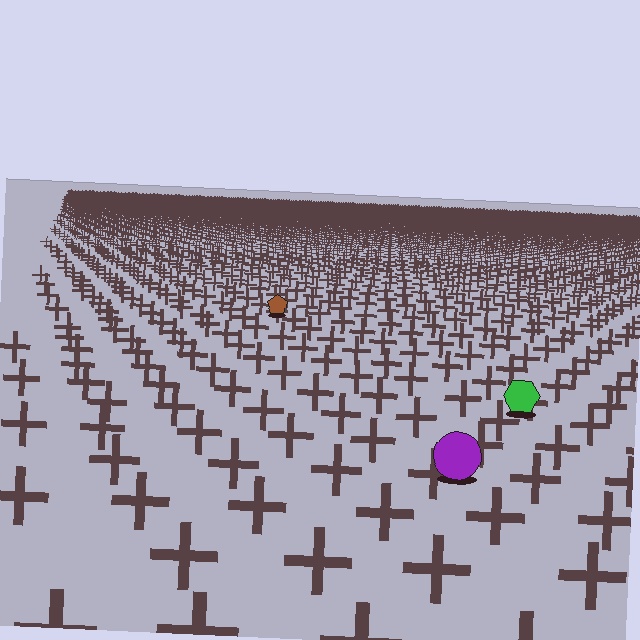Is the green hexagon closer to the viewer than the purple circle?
No. The purple circle is closer — you can tell from the texture gradient: the ground texture is coarser near it.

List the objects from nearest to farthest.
From nearest to farthest: the purple circle, the green hexagon, the brown pentagon.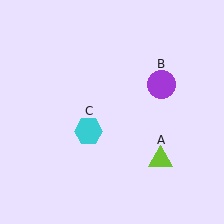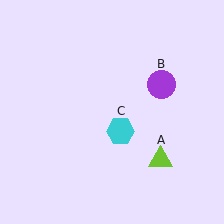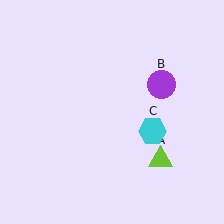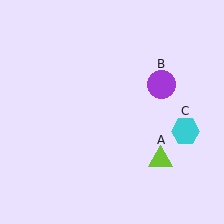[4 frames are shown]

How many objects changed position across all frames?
1 object changed position: cyan hexagon (object C).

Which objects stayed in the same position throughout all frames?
Lime triangle (object A) and purple circle (object B) remained stationary.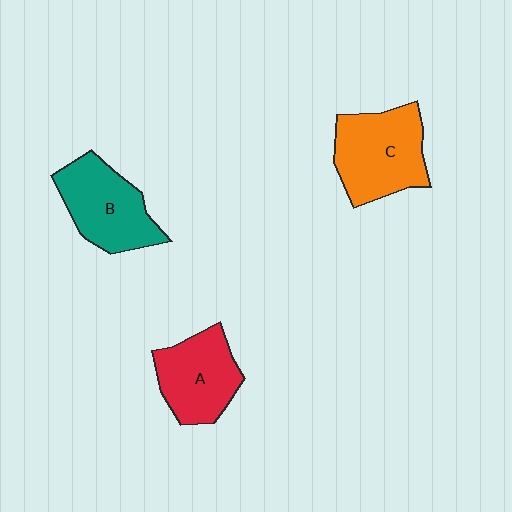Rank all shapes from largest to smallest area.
From largest to smallest: C (orange), B (teal), A (red).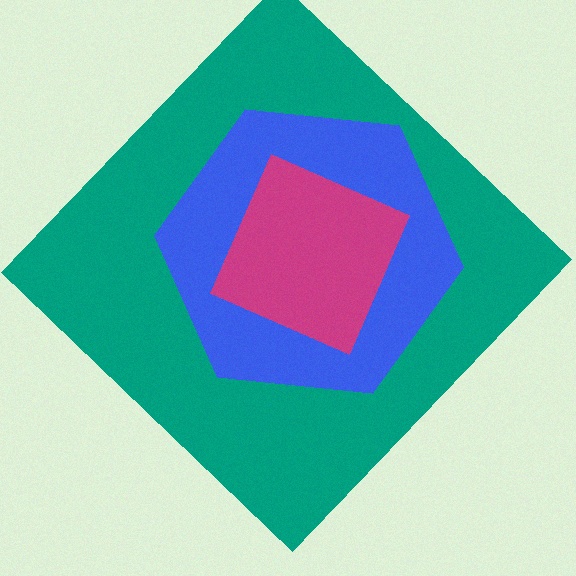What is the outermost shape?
The teal diamond.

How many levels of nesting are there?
3.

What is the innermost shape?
The magenta diamond.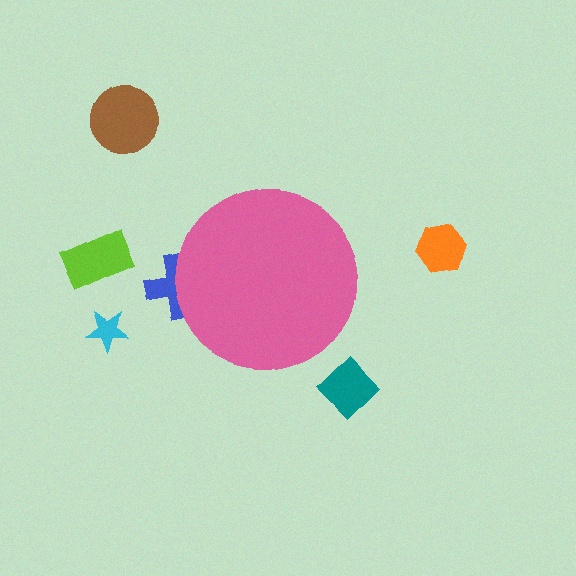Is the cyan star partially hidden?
No, the cyan star is fully visible.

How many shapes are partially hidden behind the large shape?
1 shape is partially hidden.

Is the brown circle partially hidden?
No, the brown circle is fully visible.